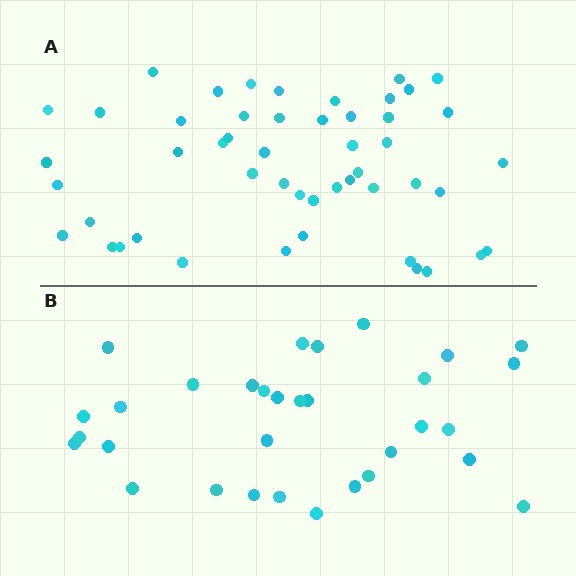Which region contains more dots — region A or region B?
Region A (the top region) has more dots.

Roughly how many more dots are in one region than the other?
Region A has approximately 20 more dots than region B.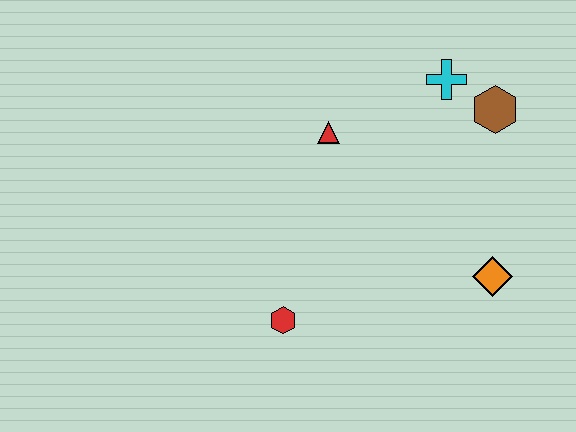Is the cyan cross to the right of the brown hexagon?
No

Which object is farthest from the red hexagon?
The brown hexagon is farthest from the red hexagon.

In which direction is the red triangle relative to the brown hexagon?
The red triangle is to the left of the brown hexagon.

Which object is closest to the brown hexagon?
The cyan cross is closest to the brown hexagon.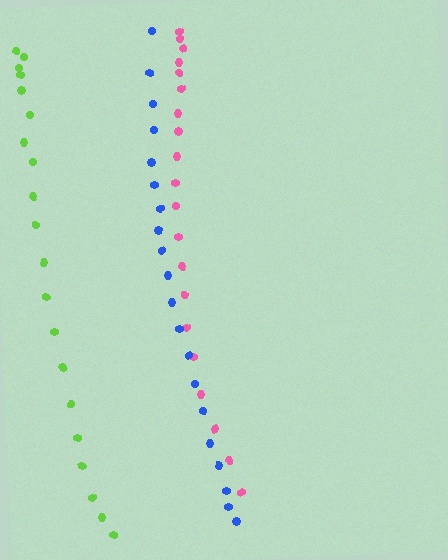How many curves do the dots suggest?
There are 3 distinct paths.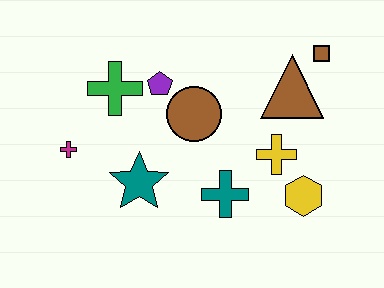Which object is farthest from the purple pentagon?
The yellow hexagon is farthest from the purple pentagon.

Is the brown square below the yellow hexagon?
No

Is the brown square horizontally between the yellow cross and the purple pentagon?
No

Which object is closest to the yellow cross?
The yellow hexagon is closest to the yellow cross.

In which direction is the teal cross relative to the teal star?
The teal cross is to the right of the teal star.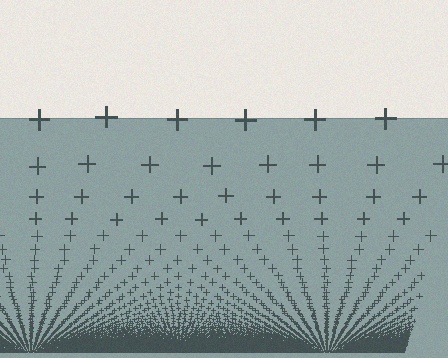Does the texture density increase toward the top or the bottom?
Density increases toward the bottom.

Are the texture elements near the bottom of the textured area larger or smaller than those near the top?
Smaller. The gradient is inverted — elements near the bottom are smaller and denser.